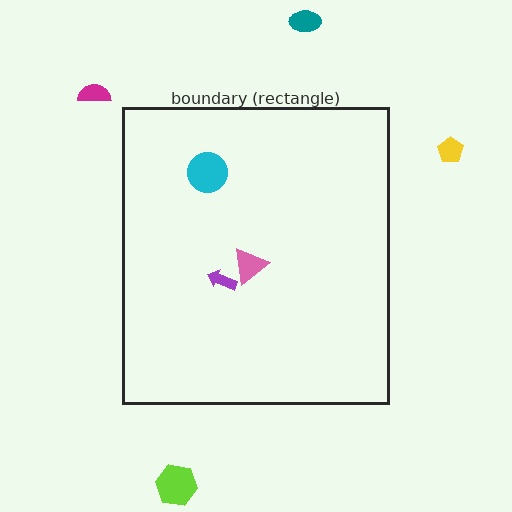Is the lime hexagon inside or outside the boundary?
Outside.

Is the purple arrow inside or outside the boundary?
Inside.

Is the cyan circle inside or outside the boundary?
Inside.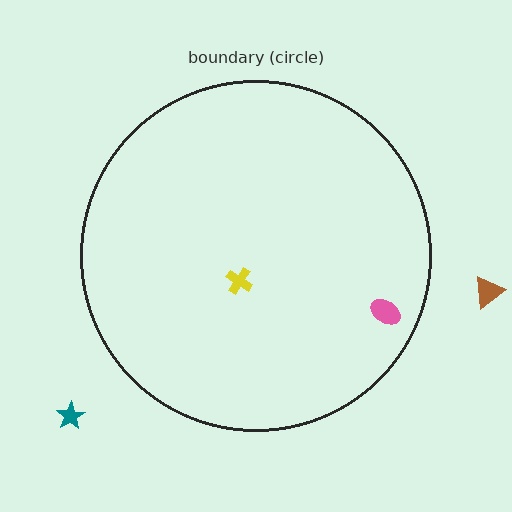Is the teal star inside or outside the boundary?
Outside.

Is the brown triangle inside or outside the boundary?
Outside.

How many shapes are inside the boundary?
2 inside, 2 outside.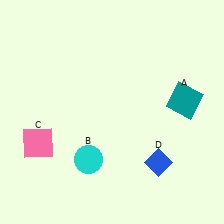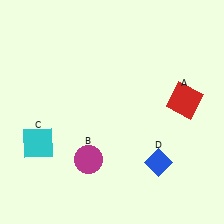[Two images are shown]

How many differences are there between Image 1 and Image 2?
There are 3 differences between the two images.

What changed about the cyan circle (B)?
In Image 1, B is cyan. In Image 2, it changed to magenta.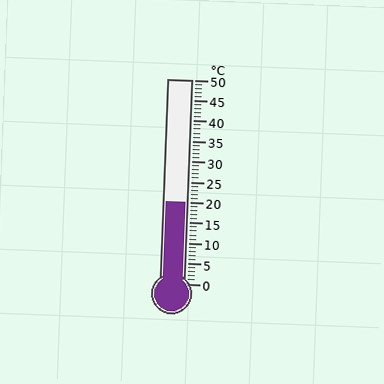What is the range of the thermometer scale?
The thermometer scale ranges from 0°C to 50°C.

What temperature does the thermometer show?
The thermometer shows approximately 20°C.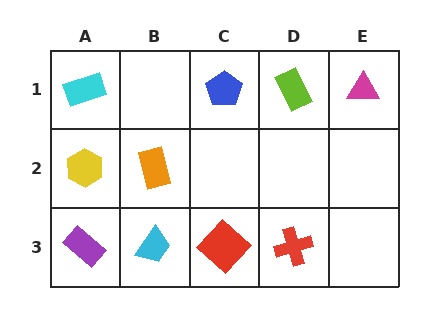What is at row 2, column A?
A yellow hexagon.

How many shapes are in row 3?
4 shapes.